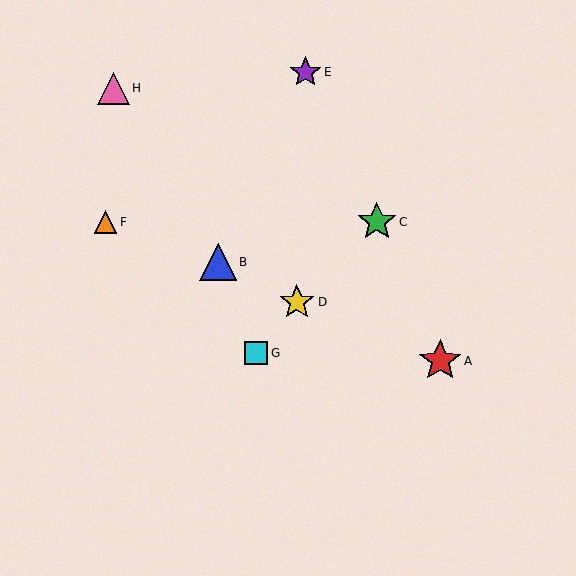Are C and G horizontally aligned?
No, C is at y≈222 and G is at y≈353.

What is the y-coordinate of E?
Object E is at y≈72.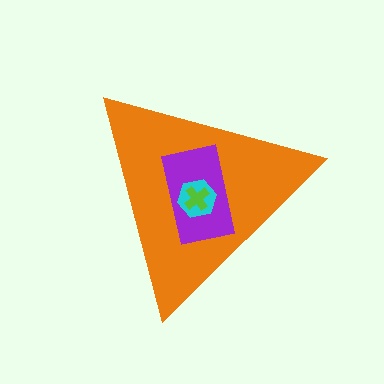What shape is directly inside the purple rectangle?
The cyan hexagon.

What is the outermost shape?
The orange triangle.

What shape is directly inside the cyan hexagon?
The lime cross.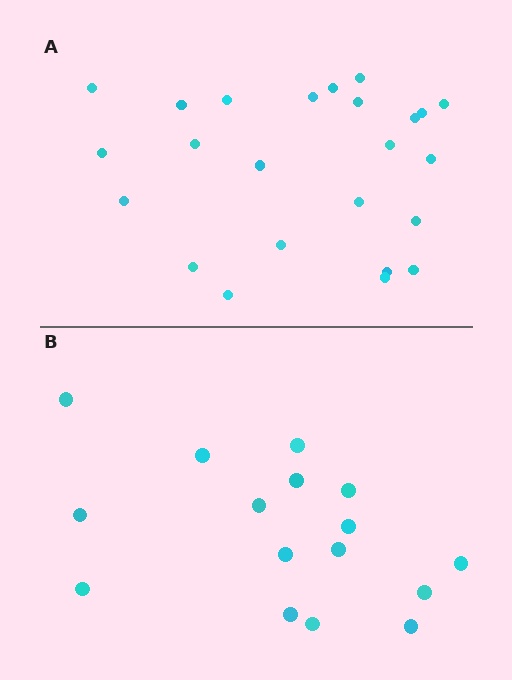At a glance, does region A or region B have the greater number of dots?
Region A (the top region) has more dots.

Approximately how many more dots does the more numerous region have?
Region A has roughly 8 or so more dots than region B.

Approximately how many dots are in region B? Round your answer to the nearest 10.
About 20 dots. (The exact count is 16, which rounds to 20.)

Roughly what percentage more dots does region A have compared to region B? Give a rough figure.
About 50% more.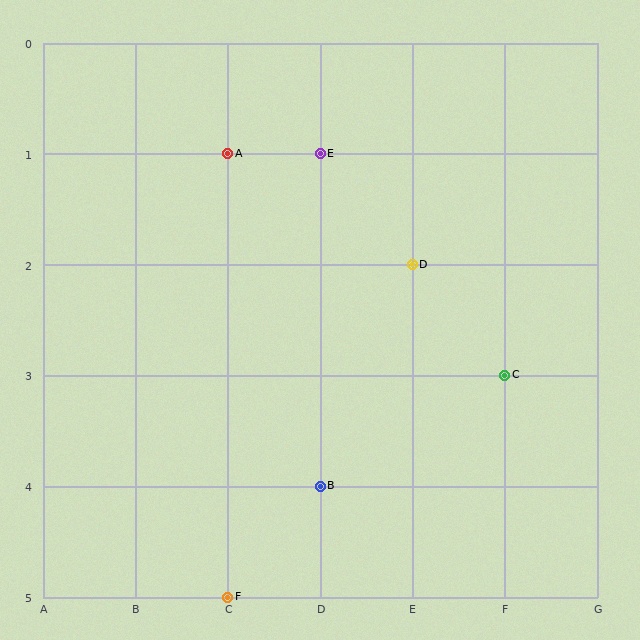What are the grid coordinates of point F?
Point F is at grid coordinates (C, 5).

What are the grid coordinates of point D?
Point D is at grid coordinates (E, 2).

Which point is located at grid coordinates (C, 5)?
Point F is at (C, 5).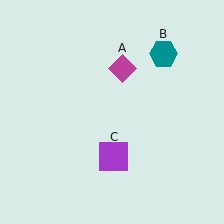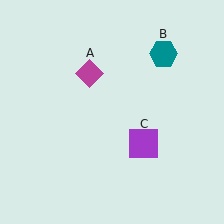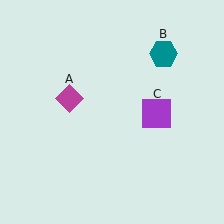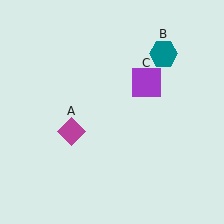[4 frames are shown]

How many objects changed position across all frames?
2 objects changed position: magenta diamond (object A), purple square (object C).